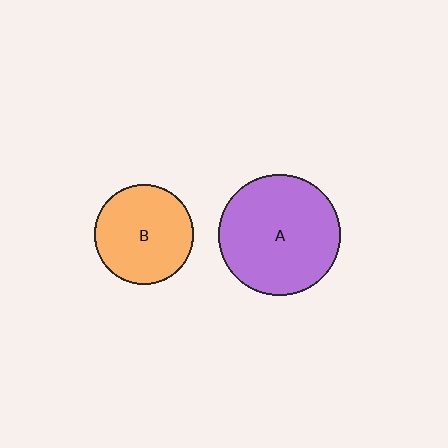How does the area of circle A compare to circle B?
Approximately 1.5 times.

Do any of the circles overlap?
No, none of the circles overlap.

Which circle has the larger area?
Circle A (purple).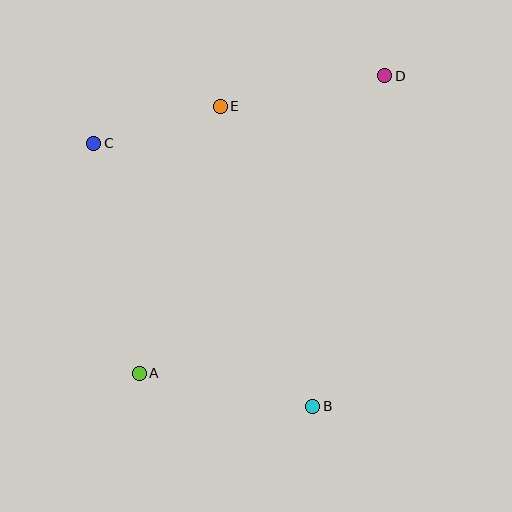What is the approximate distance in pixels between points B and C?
The distance between B and C is approximately 342 pixels.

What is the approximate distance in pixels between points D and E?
The distance between D and E is approximately 167 pixels.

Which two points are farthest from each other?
Points A and D are farthest from each other.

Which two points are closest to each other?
Points C and E are closest to each other.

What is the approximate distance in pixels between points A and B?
The distance between A and B is approximately 177 pixels.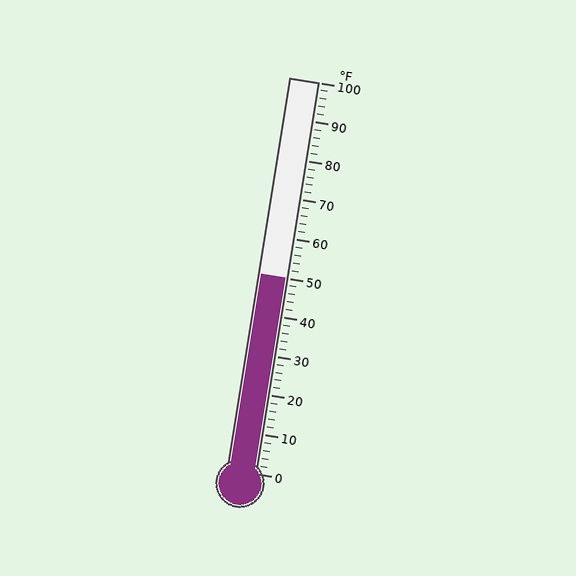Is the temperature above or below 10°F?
The temperature is above 10°F.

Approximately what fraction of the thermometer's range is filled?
The thermometer is filled to approximately 50% of its range.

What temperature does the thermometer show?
The thermometer shows approximately 50°F.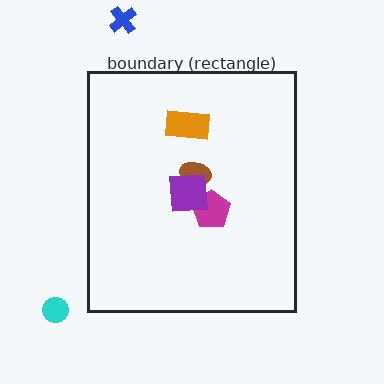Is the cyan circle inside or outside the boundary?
Outside.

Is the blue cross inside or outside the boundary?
Outside.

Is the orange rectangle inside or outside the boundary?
Inside.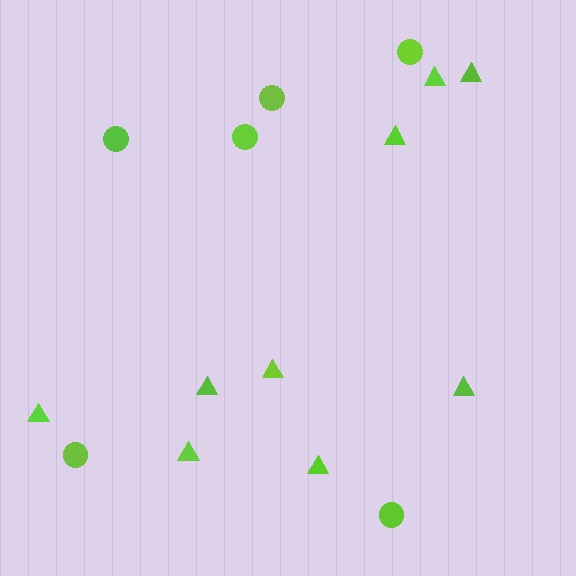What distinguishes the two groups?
There are 2 groups: one group of triangles (9) and one group of circles (6).